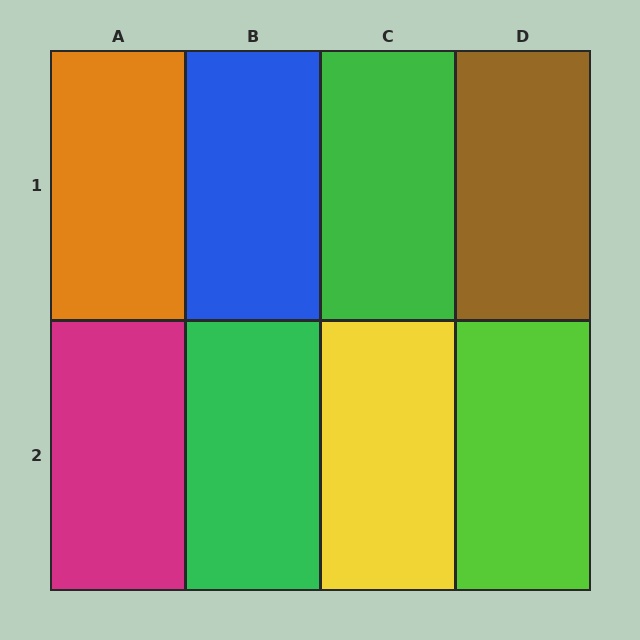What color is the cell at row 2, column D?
Lime.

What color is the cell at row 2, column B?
Green.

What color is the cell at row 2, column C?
Yellow.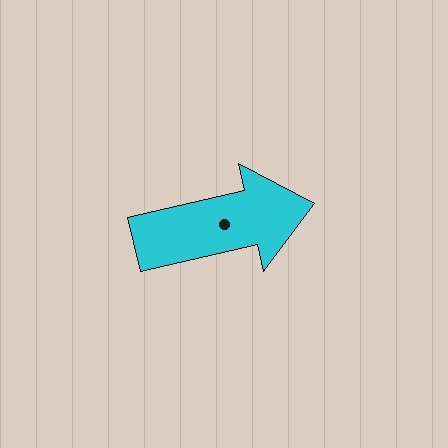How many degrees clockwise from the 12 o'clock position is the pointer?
Approximately 77 degrees.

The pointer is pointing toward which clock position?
Roughly 3 o'clock.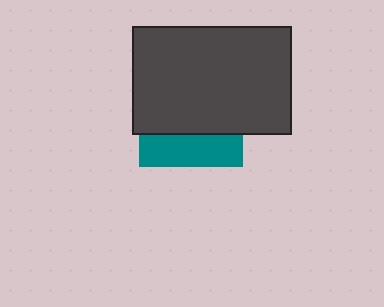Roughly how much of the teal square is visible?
A small part of it is visible (roughly 31%).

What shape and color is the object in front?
The object in front is a dark gray rectangle.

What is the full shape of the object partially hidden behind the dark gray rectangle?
The partially hidden object is a teal square.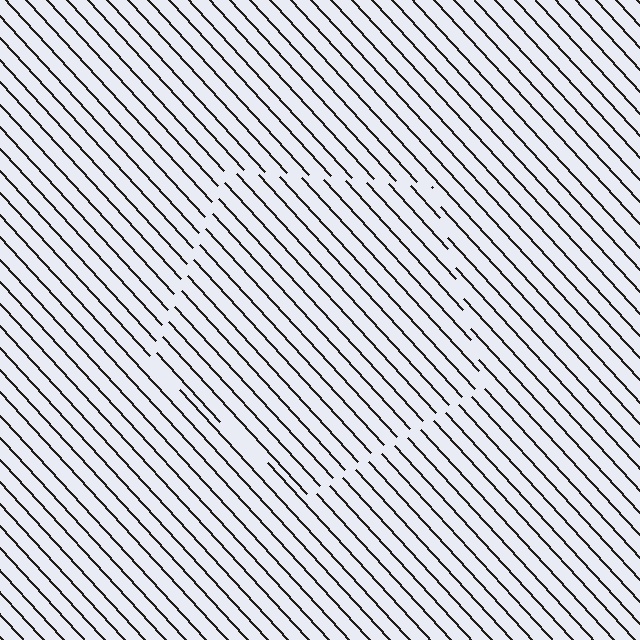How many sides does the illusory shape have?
5 sides — the line-ends trace a pentagon.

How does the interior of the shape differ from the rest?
The interior of the shape contains the same grating, shifted by half a period — the contour is defined by the phase discontinuity where line-ends from the inner and outer gratings abut.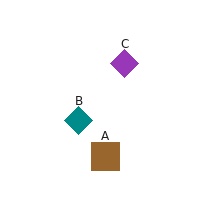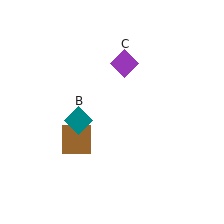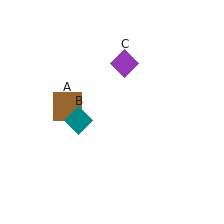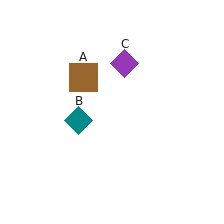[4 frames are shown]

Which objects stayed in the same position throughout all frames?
Teal diamond (object B) and purple diamond (object C) remained stationary.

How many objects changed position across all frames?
1 object changed position: brown square (object A).